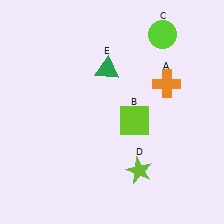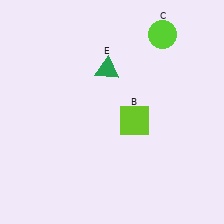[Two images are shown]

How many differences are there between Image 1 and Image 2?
There are 2 differences between the two images.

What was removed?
The lime star (D), the orange cross (A) were removed in Image 2.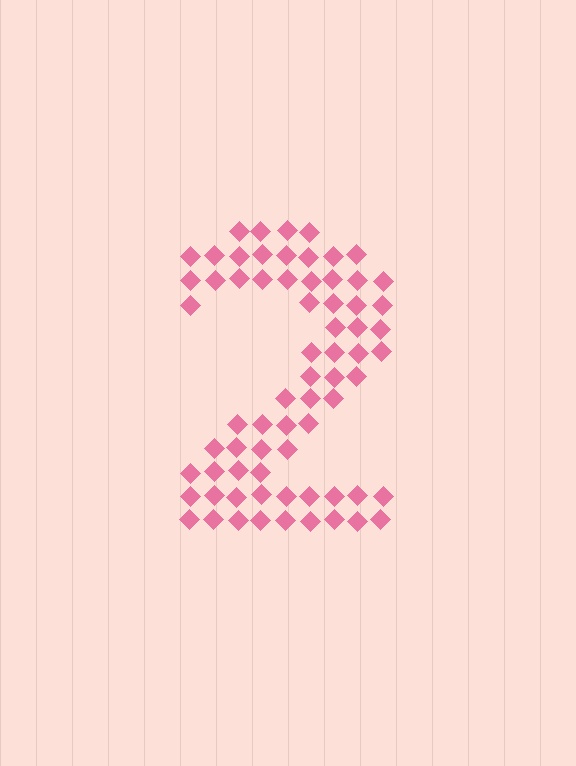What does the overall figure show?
The overall figure shows the digit 2.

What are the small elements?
The small elements are diamonds.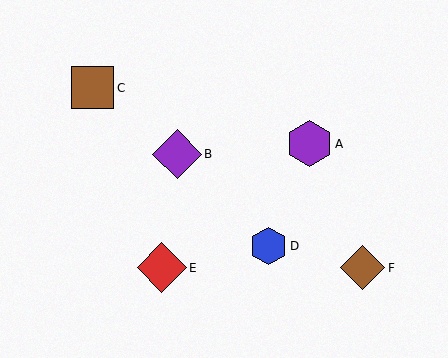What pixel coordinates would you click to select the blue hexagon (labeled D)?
Click at (268, 246) to select the blue hexagon D.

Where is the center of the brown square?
The center of the brown square is at (92, 88).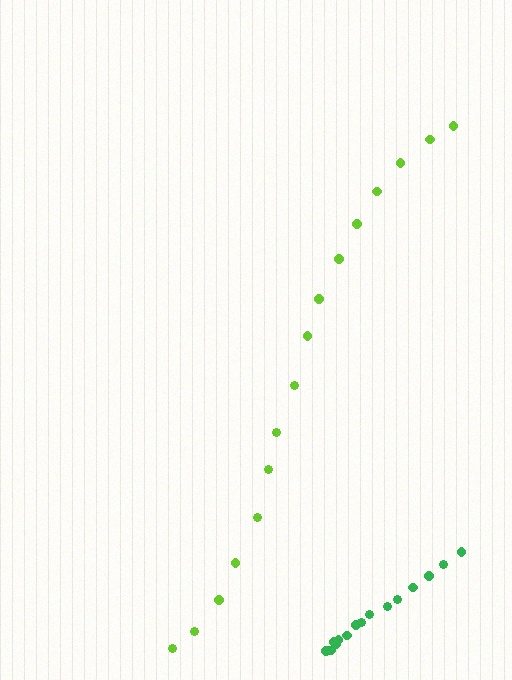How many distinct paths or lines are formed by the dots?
There are 2 distinct paths.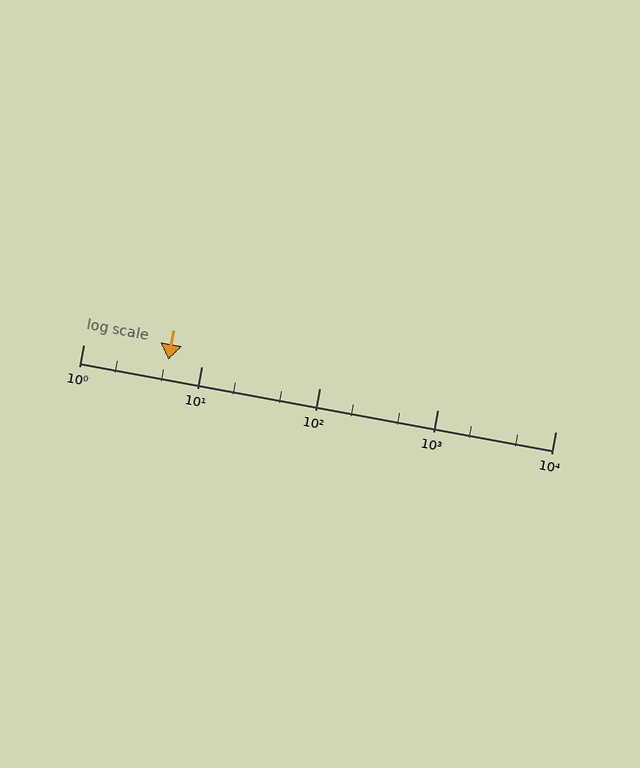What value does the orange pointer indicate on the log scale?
The pointer indicates approximately 5.3.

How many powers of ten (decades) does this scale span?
The scale spans 4 decades, from 1 to 10000.